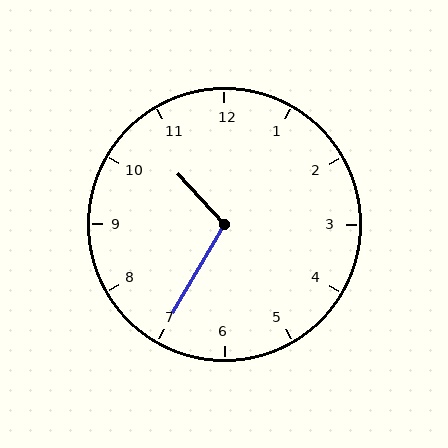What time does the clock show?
10:35.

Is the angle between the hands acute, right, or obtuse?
It is obtuse.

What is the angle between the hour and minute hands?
Approximately 108 degrees.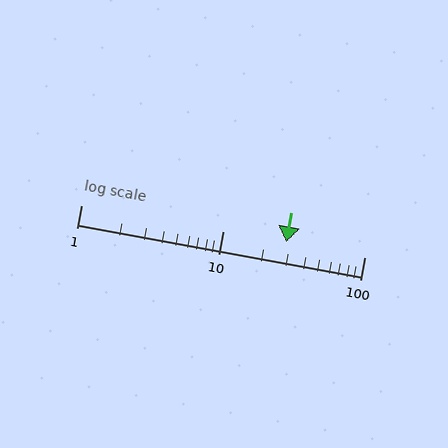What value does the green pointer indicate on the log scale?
The pointer indicates approximately 28.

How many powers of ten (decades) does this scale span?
The scale spans 2 decades, from 1 to 100.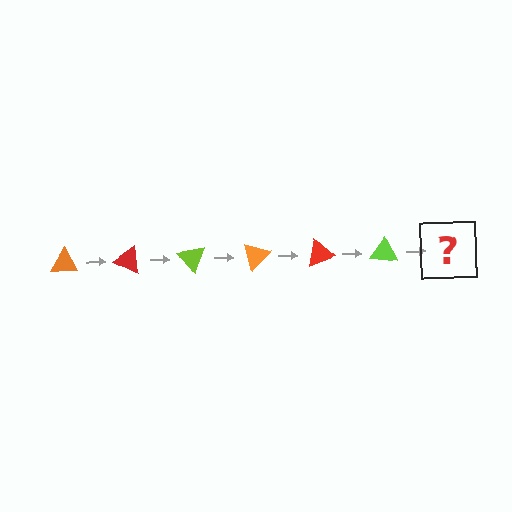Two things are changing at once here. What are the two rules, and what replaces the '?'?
The two rules are that it rotates 25 degrees each step and the color cycles through orange, red, and lime. The '?' should be an orange triangle, rotated 150 degrees from the start.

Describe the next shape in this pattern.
It should be an orange triangle, rotated 150 degrees from the start.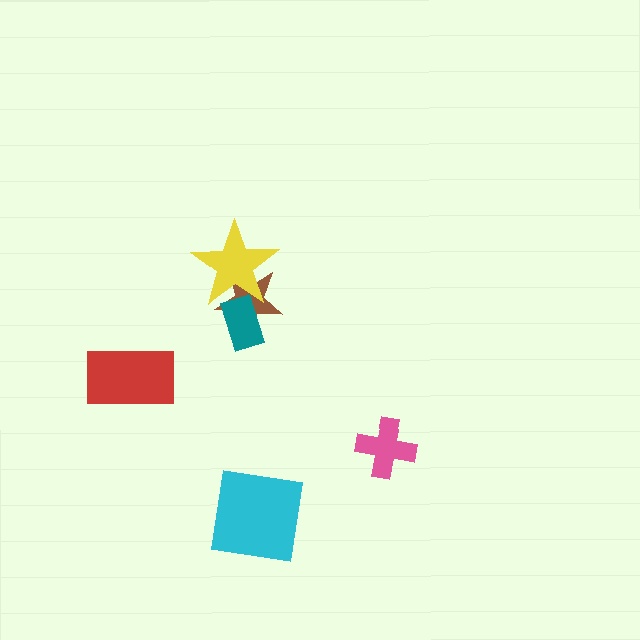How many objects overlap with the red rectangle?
0 objects overlap with the red rectangle.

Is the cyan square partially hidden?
No, no other shape covers it.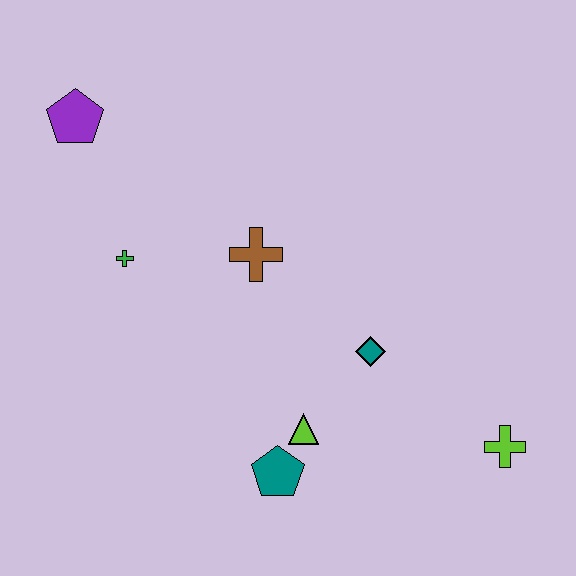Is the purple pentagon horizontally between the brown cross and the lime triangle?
No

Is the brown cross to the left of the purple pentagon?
No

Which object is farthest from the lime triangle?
The purple pentagon is farthest from the lime triangle.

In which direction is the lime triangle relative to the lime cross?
The lime triangle is to the left of the lime cross.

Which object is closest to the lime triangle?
The teal pentagon is closest to the lime triangle.